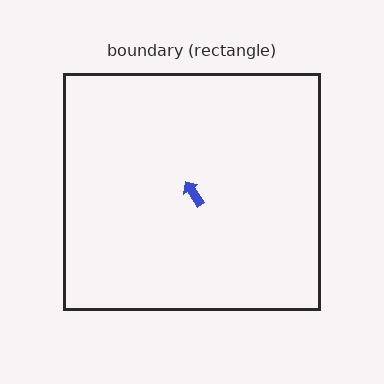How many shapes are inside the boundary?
1 inside, 0 outside.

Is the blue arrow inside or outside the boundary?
Inside.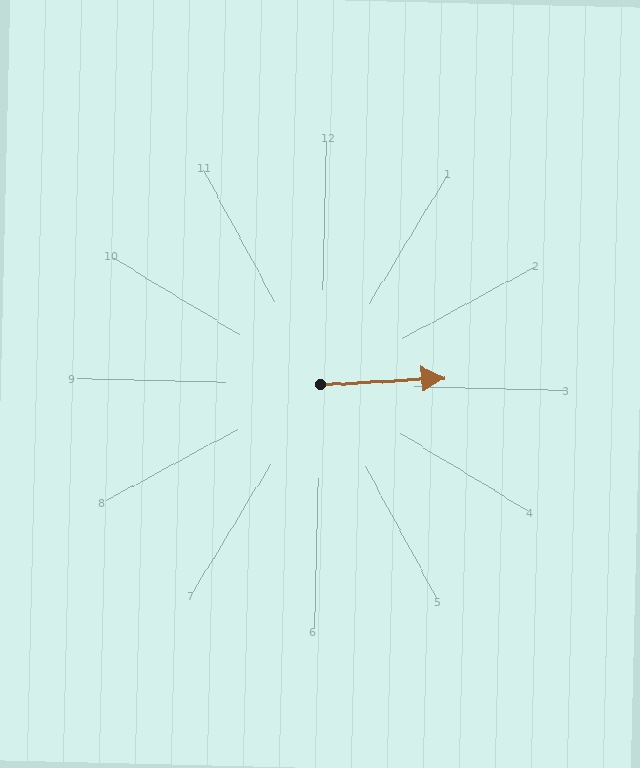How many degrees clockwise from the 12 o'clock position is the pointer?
Approximately 86 degrees.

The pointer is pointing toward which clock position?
Roughly 3 o'clock.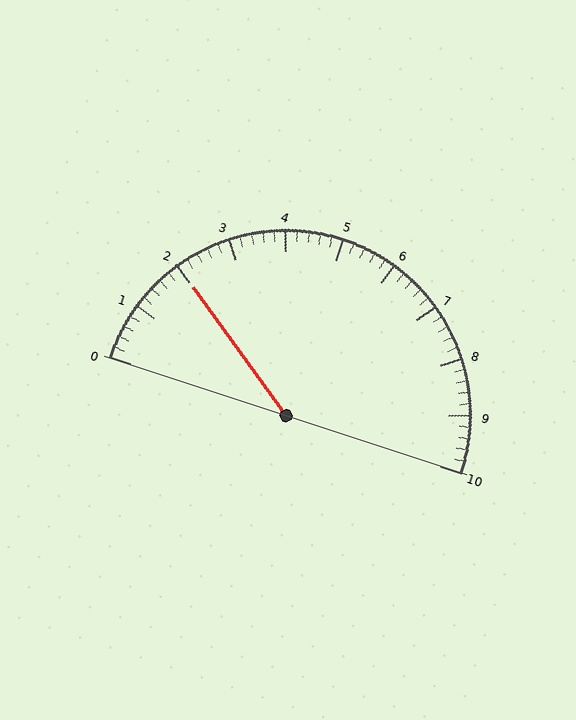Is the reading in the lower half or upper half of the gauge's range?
The reading is in the lower half of the range (0 to 10).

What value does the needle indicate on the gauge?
The needle indicates approximately 2.0.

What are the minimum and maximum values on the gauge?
The gauge ranges from 0 to 10.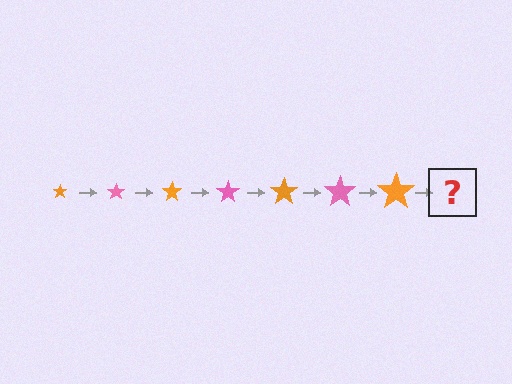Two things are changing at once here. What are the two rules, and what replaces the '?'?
The two rules are that the star grows larger each step and the color cycles through orange and pink. The '?' should be a pink star, larger than the previous one.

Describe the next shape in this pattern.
It should be a pink star, larger than the previous one.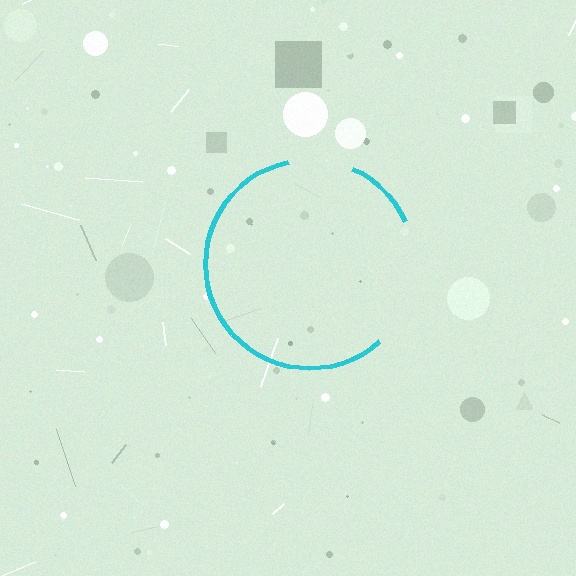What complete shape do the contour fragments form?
The contour fragments form a circle.